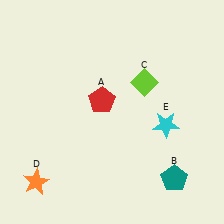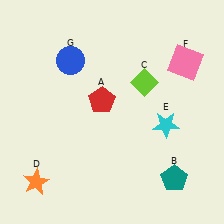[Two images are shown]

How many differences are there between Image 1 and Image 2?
There are 2 differences between the two images.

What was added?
A pink square (F), a blue circle (G) were added in Image 2.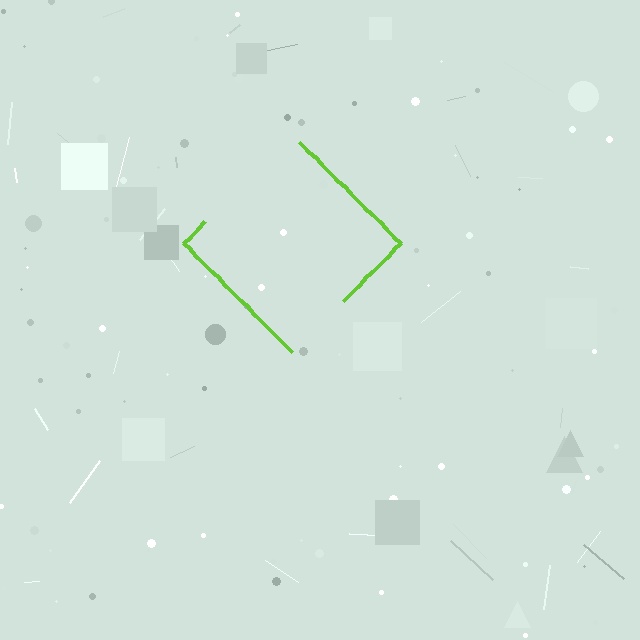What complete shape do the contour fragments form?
The contour fragments form a diamond.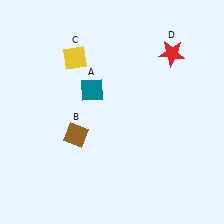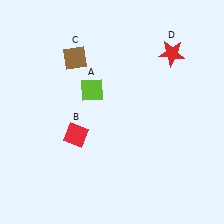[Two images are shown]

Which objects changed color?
A changed from teal to lime. B changed from brown to red. C changed from yellow to brown.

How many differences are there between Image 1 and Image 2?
There are 3 differences between the two images.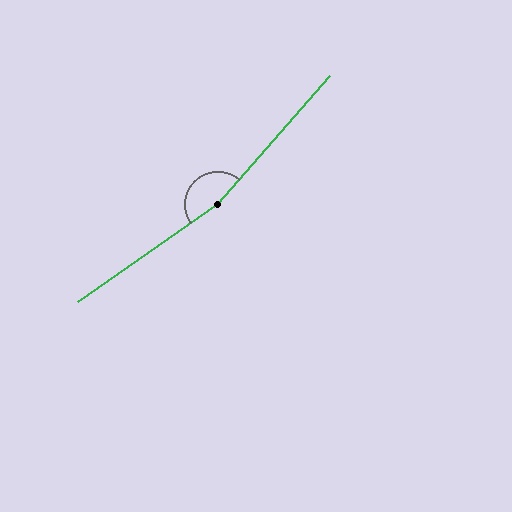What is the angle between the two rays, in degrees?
Approximately 166 degrees.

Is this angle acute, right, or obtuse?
It is obtuse.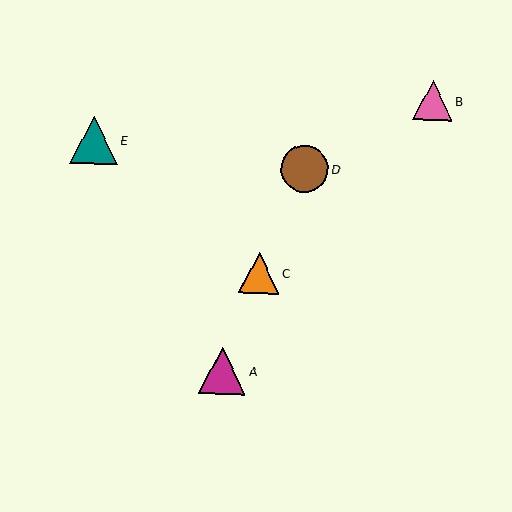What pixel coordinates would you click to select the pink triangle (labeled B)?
Click at (433, 101) to select the pink triangle B.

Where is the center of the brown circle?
The center of the brown circle is at (305, 169).